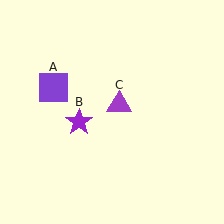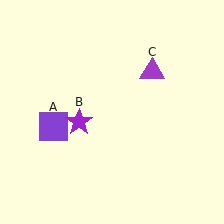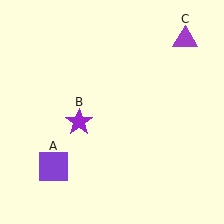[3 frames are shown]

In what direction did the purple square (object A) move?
The purple square (object A) moved down.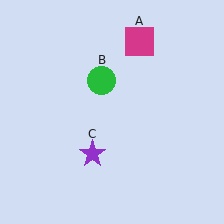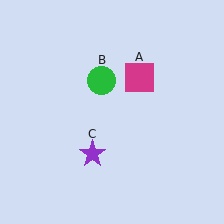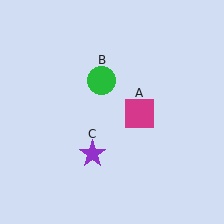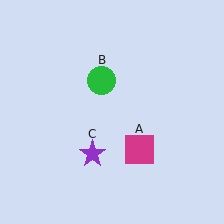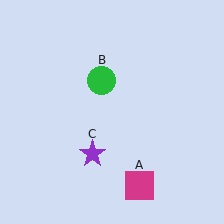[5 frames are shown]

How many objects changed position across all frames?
1 object changed position: magenta square (object A).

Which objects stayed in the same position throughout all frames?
Green circle (object B) and purple star (object C) remained stationary.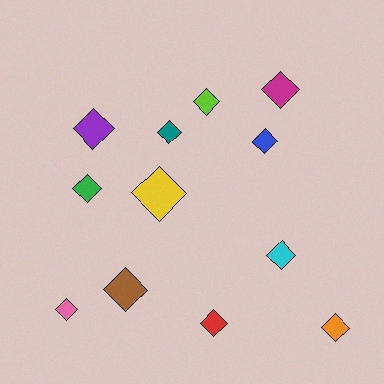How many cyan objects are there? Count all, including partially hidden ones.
There is 1 cyan object.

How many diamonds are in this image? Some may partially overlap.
There are 12 diamonds.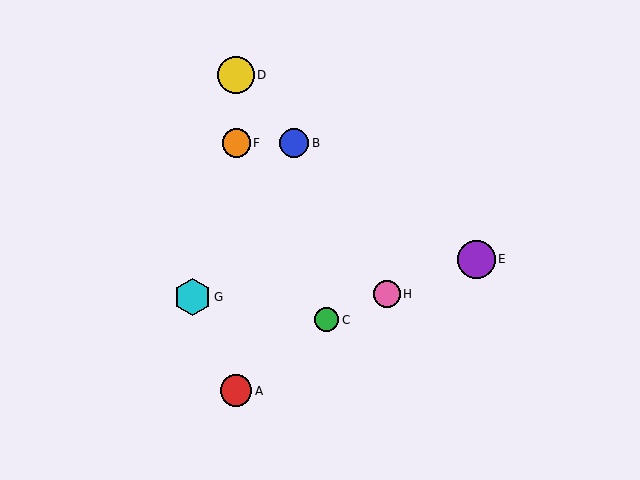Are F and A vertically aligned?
Yes, both are at x≈236.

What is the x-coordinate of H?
Object H is at x≈387.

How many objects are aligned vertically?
3 objects (A, D, F) are aligned vertically.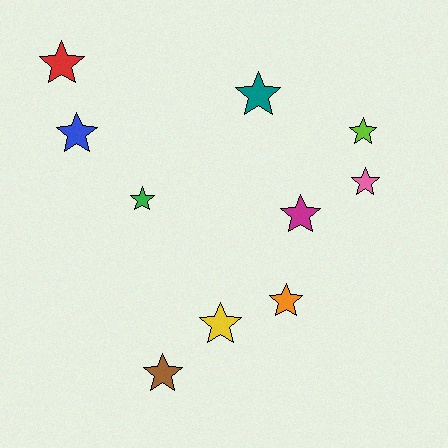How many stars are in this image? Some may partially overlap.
There are 10 stars.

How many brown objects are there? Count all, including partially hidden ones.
There is 1 brown object.